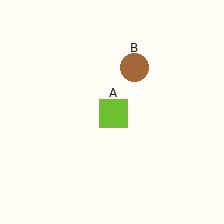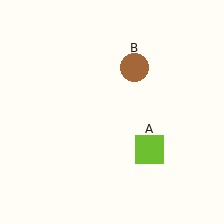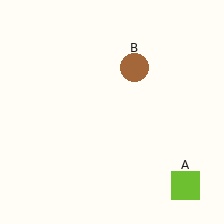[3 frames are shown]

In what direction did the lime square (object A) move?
The lime square (object A) moved down and to the right.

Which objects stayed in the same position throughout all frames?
Brown circle (object B) remained stationary.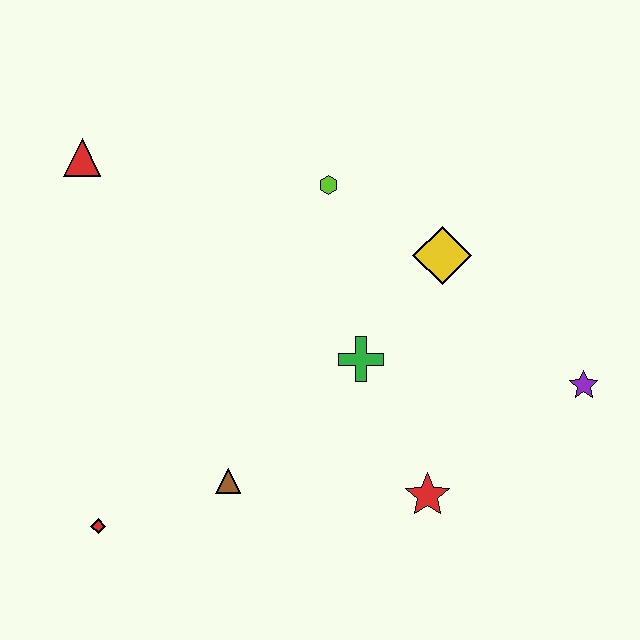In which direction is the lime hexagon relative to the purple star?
The lime hexagon is to the left of the purple star.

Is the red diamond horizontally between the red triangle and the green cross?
Yes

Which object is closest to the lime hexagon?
The yellow diamond is closest to the lime hexagon.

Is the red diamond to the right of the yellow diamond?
No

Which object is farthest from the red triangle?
The purple star is farthest from the red triangle.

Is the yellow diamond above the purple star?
Yes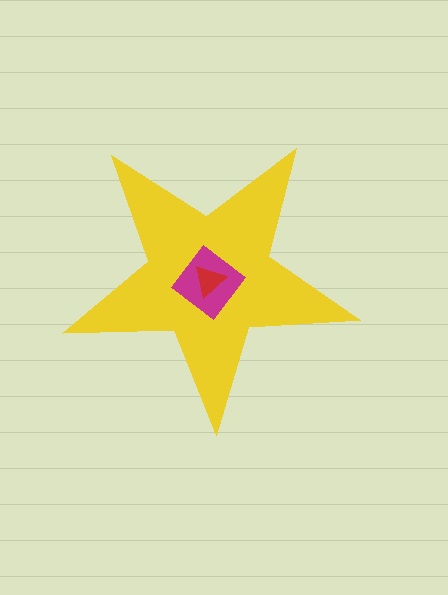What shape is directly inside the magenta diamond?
The red triangle.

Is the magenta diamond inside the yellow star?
Yes.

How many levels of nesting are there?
3.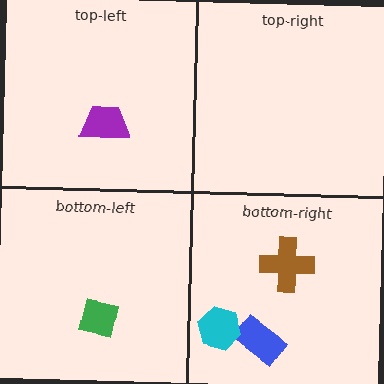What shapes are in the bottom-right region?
The blue rectangle, the brown cross, the cyan hexagon.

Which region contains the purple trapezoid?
The top-left region.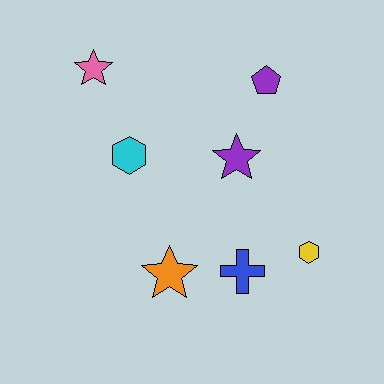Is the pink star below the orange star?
No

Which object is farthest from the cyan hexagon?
The yellow hexagon is farthest from the cyan hexagon.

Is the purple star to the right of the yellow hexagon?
No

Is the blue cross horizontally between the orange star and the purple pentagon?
Yes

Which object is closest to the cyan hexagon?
The pink star is closest to the cyan hexagon.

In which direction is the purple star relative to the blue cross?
The purple star is above the blue cross.